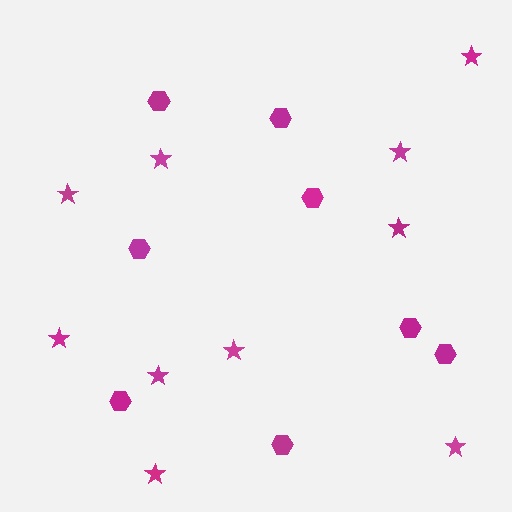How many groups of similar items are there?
There are 2 groups: one group of hexagons (8) and one group of stars (10).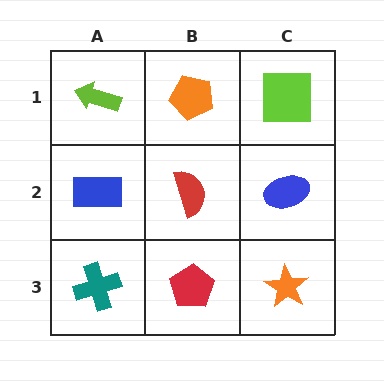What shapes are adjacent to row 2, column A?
A lime arrow (row 1, column A), a teal cross (row 3, column A), a red semicircle (row 2, column B).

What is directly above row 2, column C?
A lime square.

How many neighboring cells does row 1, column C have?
2.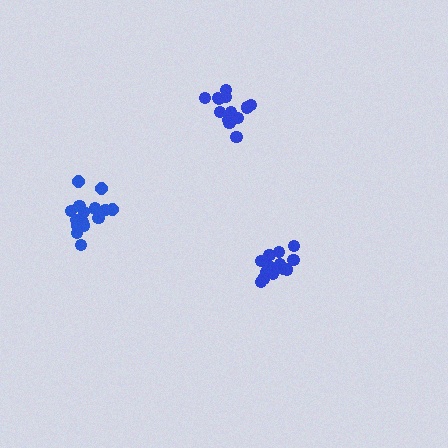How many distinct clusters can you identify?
There are 3 distinct clusters.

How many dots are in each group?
Group 1: 14 dots, Group 2: 15 dots, Group 3: 13 dots (42 total).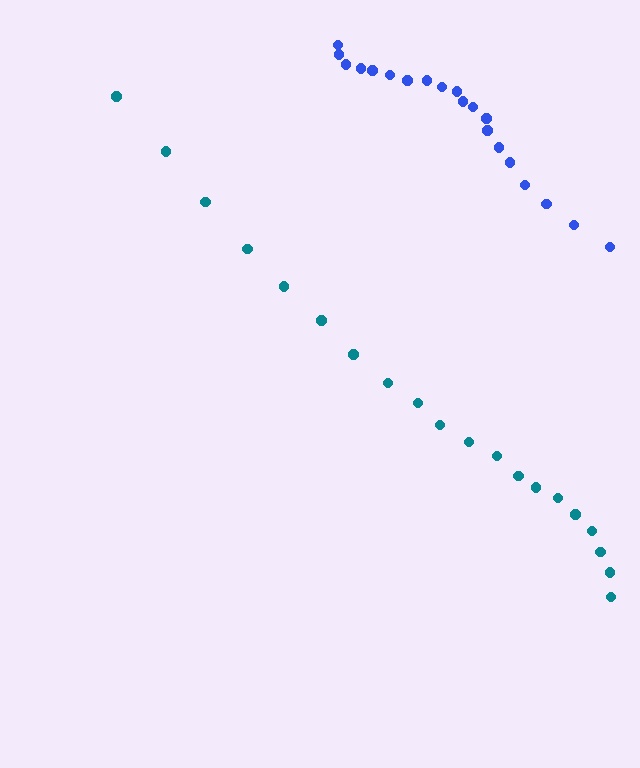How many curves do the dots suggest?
There are 2 distinct paths.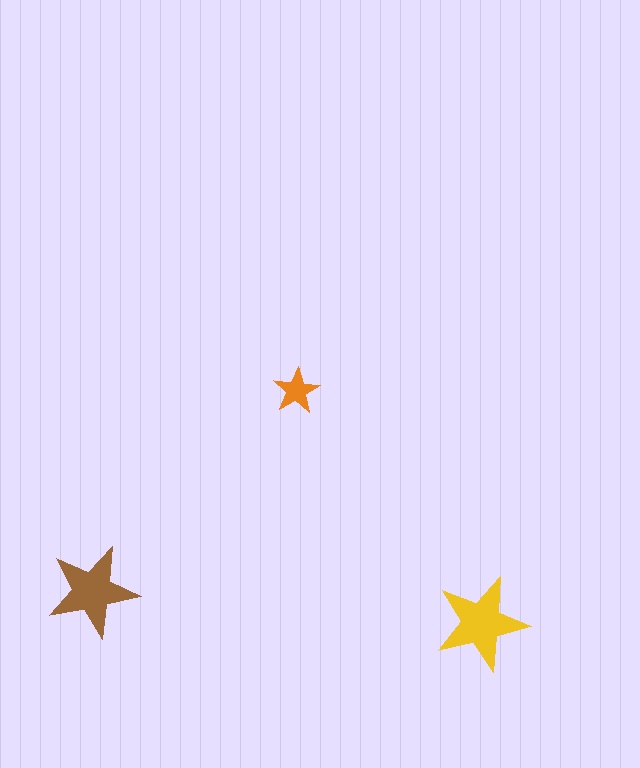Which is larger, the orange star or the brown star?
The brown one.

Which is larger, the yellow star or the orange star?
The yellow one.